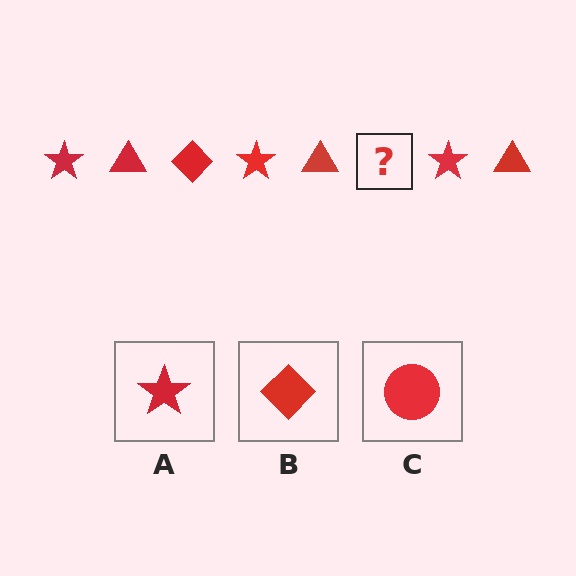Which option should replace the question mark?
Option B.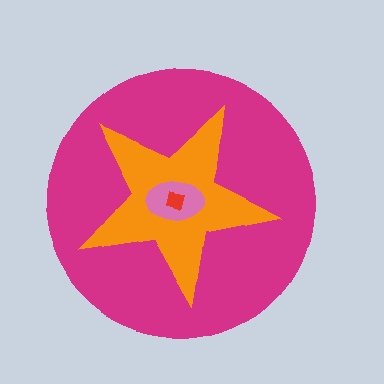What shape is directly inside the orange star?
The pink ellipse.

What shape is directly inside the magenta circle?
The orange star.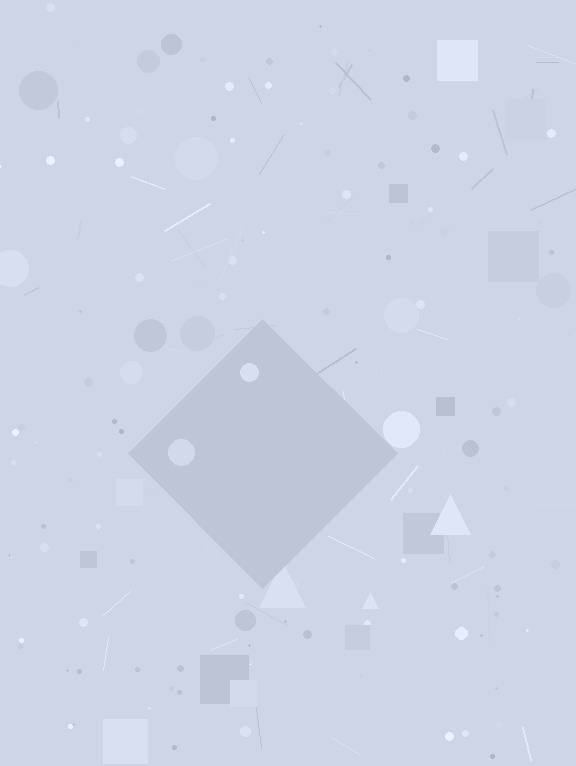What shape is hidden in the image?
A diamond is hidden in the image.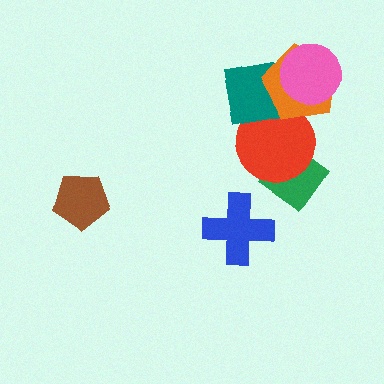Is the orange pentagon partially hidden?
Yes, it is partially covered by another shape.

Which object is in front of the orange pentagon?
The pink circle is in front of the orange pentagon.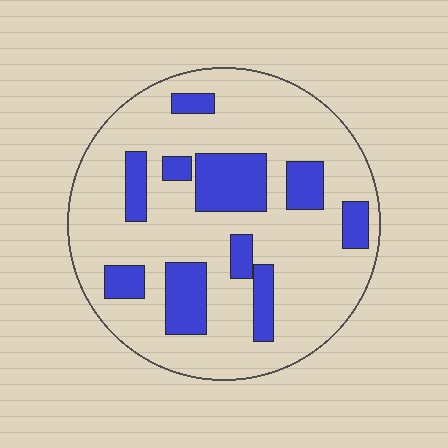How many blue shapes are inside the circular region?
10.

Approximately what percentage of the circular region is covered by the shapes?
Approximately 25%.